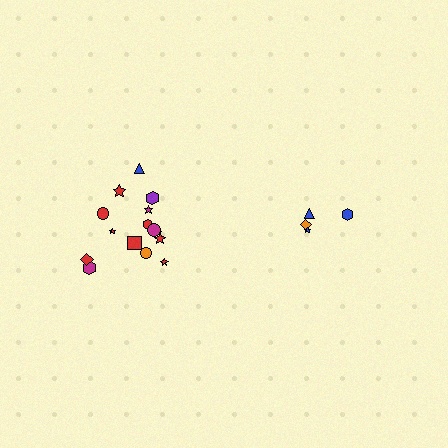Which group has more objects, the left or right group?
The left group.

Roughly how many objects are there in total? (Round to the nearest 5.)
Roughly 20 objects in total.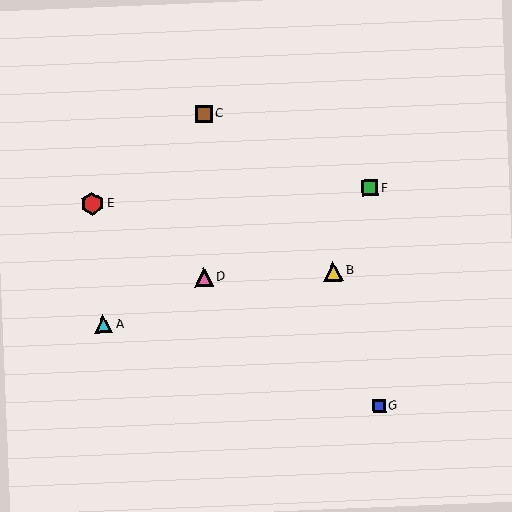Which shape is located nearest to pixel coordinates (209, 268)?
The pink triangle (labeled D) at (204, 277) is nearest to that location.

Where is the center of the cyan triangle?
The center of the cyan triangle is at (103, 324).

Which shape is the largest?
The red hexagon (labeled E) is the largest.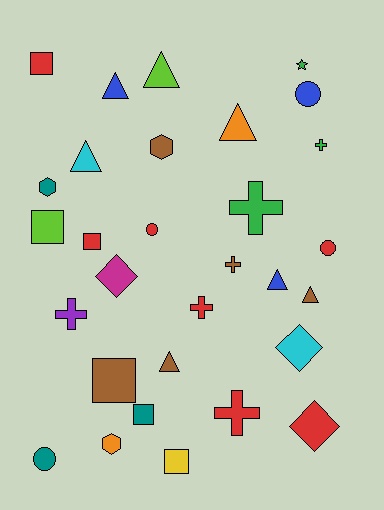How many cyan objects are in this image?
There are 2 cyan objects.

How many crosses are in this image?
There are 6 crosses.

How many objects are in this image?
There are 30 objects.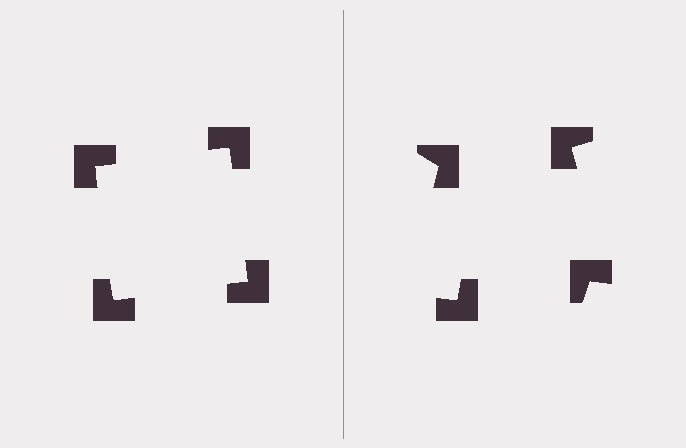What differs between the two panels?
The notched squares are positioned identically on both sides; only the wedge orientations differ. On the left they align to a square; on the right they are misaligned.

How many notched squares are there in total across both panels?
8 — 4 on each side.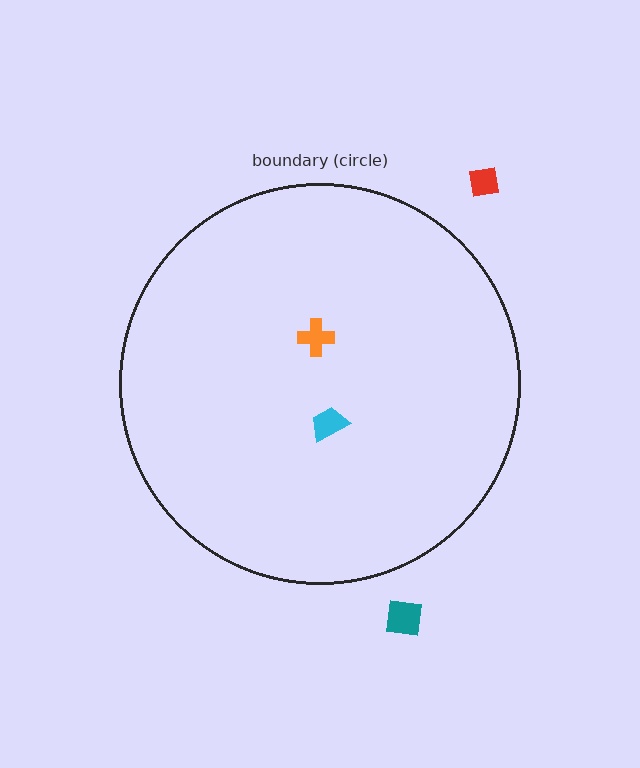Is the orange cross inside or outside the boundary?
Inside.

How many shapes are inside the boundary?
2 inside, 2 outside.